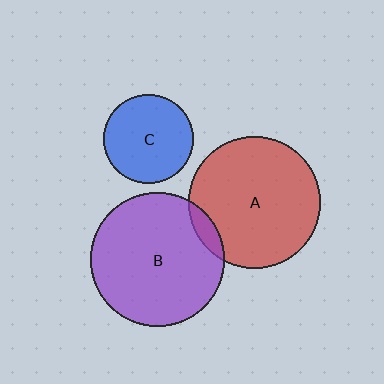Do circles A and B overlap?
Yes.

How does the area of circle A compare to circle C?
Approximately 2.2 times.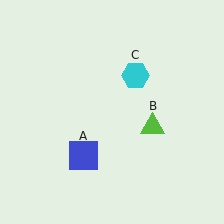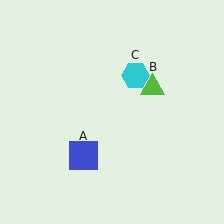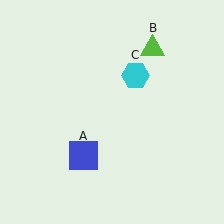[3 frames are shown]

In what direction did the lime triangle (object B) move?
The lime triangle (object B) moved up.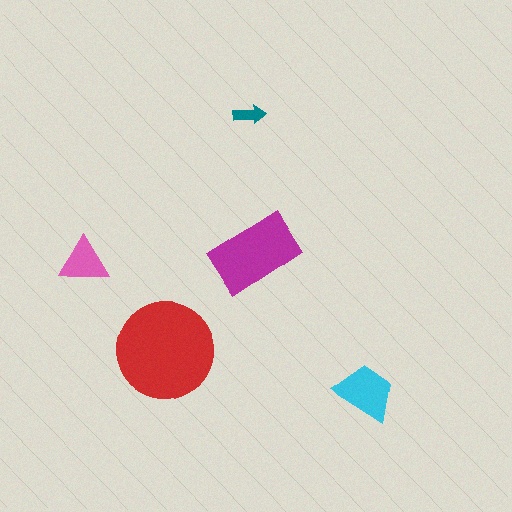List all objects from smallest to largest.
The teal arrow, the pink triangle, the cyan trapezoid, the magenta rectangle, the red circle.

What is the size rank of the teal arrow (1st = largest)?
5th.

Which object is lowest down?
The cyan trapezoid is bottommost.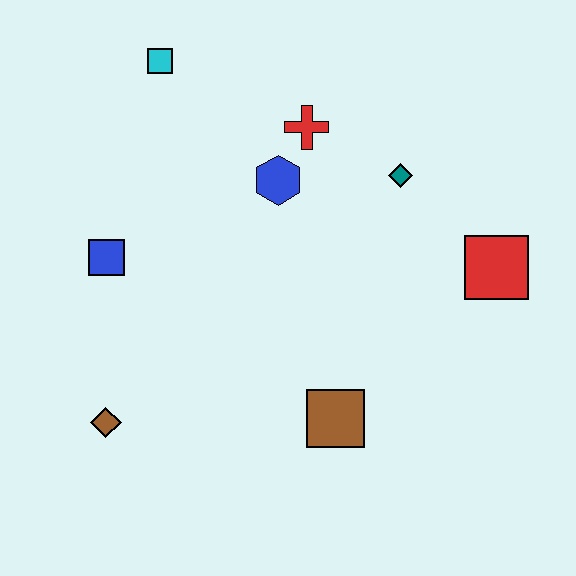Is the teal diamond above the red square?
Yes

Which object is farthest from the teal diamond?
The brown diamond is farthest from the teal diamond.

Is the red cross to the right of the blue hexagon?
Yes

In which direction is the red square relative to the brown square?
The red square is to the right of the brown square.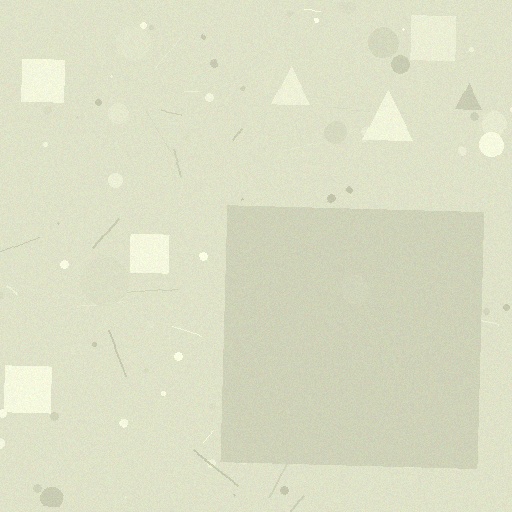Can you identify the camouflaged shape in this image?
The camouflaged shape is a square.